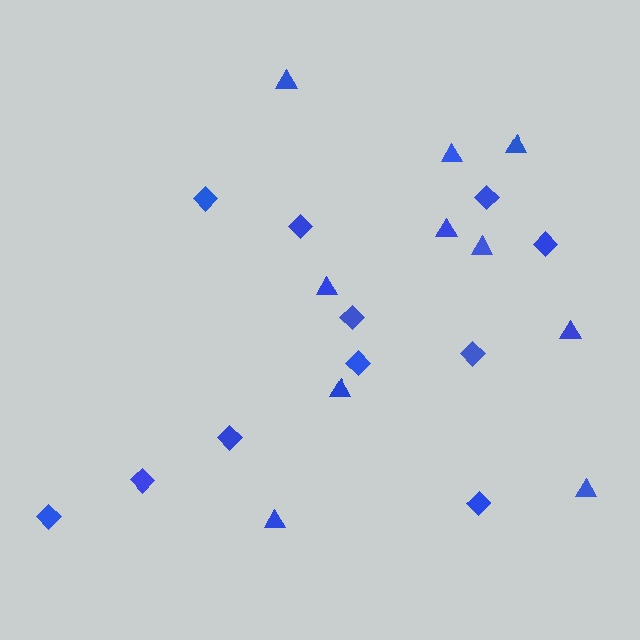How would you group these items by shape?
There are 2 groups: one group of diamonds (11) and one group of triangles (10).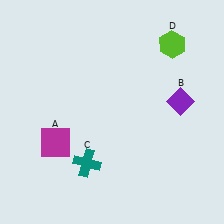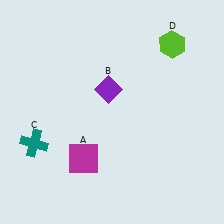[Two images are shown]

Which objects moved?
The objects that moved are: the magenta square (A), the purple diamond (B), the teal cross (C).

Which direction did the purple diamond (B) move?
The purple diamond (B) moved left.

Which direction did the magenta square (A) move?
The magenta square (A) moved right.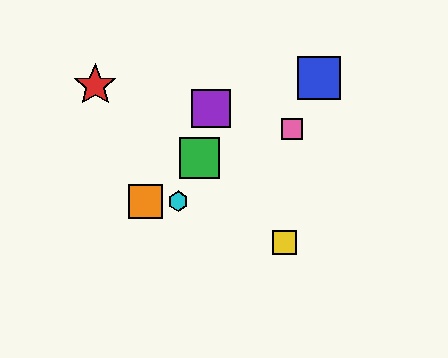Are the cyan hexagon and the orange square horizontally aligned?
Yes, both are at y≈201.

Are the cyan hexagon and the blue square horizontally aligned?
No, the cyan hexagon is at y≈201 and the blue square is at y≈78.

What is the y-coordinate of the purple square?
The purple square is at y≈109.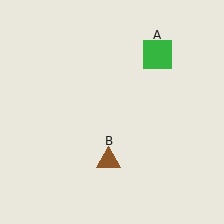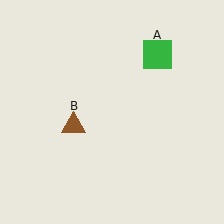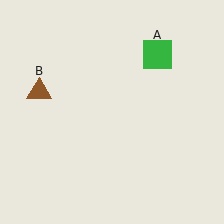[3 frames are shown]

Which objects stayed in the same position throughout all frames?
Green square (object A) remained stationary.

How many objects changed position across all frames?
1 object changed position: brown triangle (object B).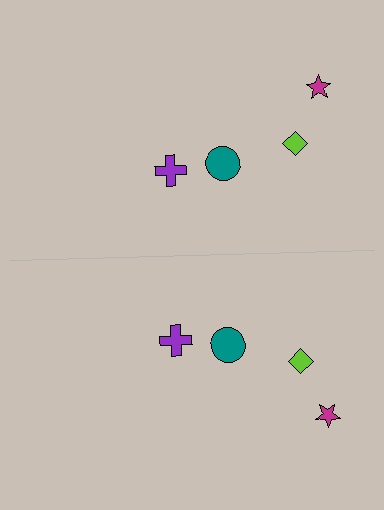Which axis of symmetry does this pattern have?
The pattern has a horizontal axis of symmetry running through the center of the image.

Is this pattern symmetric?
Yes, this pattern has bilateral (reflection) symmetry.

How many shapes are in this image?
There are 8 shapes in this image.